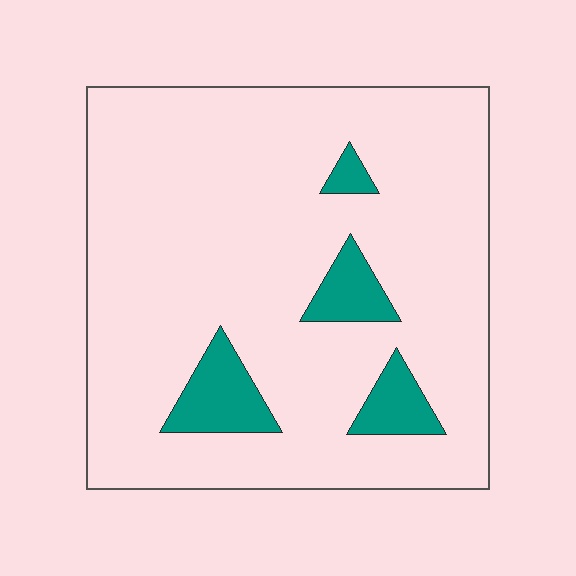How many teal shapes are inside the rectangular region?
4.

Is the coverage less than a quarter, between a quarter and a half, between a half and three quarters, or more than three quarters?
Less than a quarter.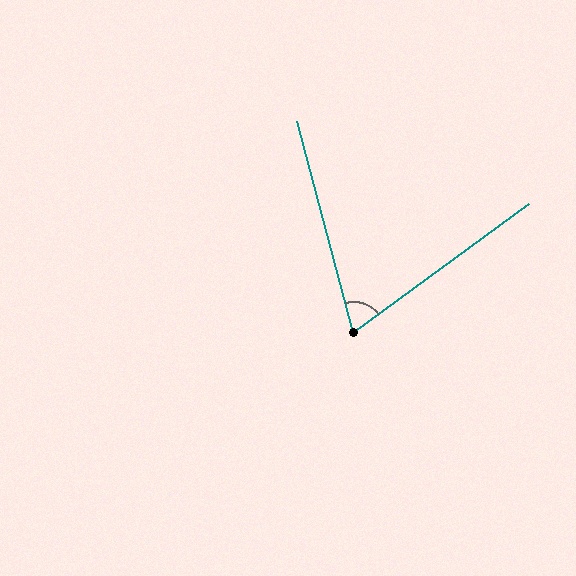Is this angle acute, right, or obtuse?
It is acute.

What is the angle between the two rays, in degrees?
Approximately 69 degrees.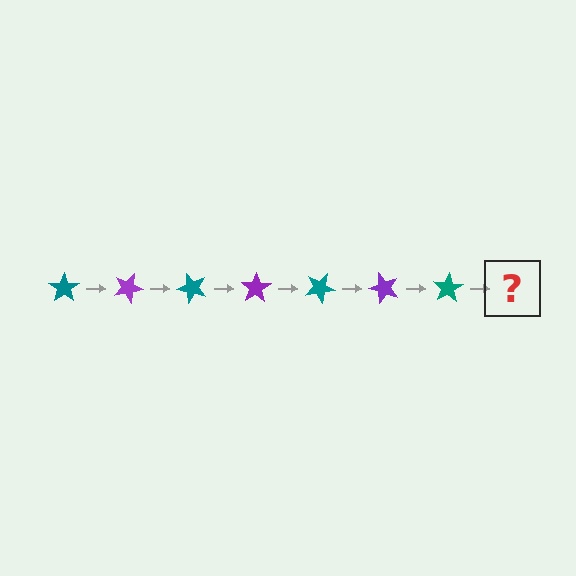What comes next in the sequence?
The next element should be a purple star, rotated 175 degrees from the start.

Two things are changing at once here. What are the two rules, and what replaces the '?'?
The two rules are that it rotates 25 degrees each step and the color cycles through teal and purple. The '?' should be a purple star, rotated 175 degrees from the start.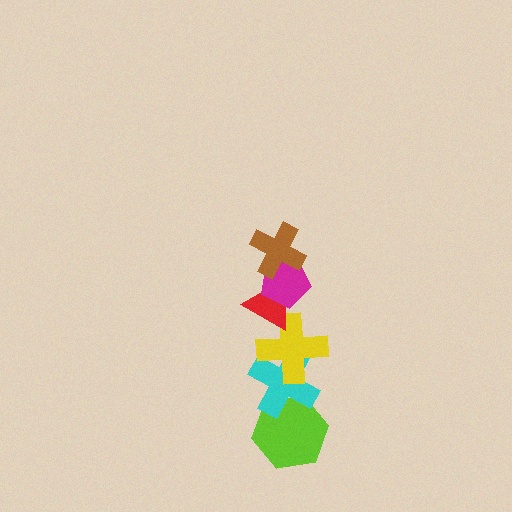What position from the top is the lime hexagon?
The lime hexagon is 6th from the top.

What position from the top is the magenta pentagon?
The magenta pentagon is 2nd from the top.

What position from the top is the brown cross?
The brown cross is 1st from the top.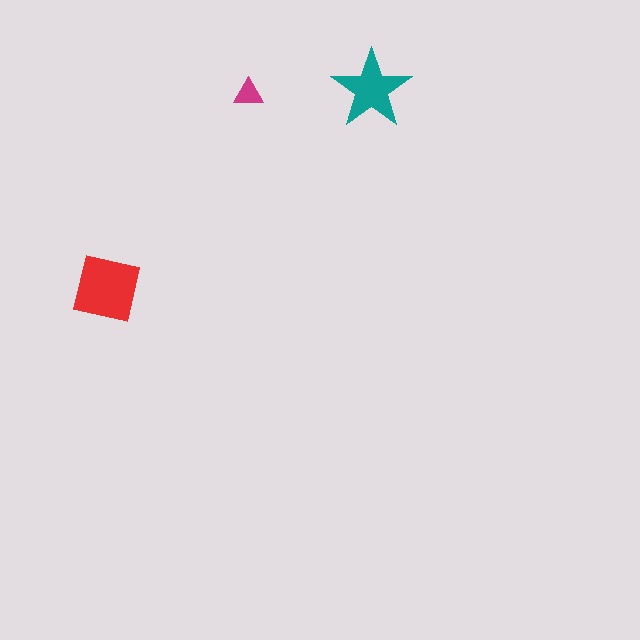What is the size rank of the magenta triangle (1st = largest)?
3rd.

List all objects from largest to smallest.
The red square, the teal star, the magenta triangle.